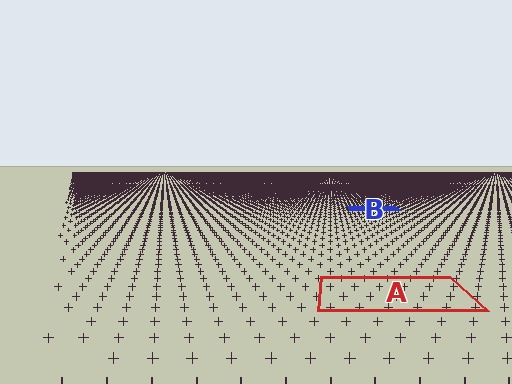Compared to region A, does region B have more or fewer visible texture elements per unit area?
Region B has more texture elements per unit area — they are packed more densely because it is farther away.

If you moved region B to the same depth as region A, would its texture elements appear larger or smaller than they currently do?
They would appear larger. At a closer depth, the same texture elements are projected at a bigger on-screen size.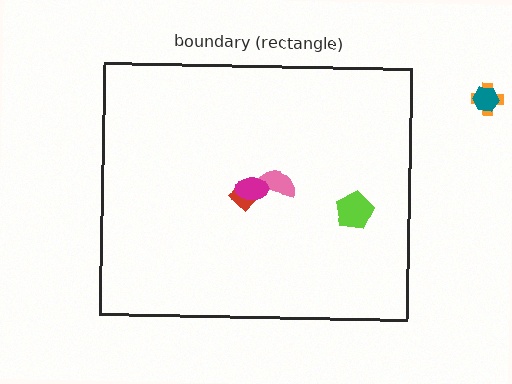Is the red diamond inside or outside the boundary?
Inside.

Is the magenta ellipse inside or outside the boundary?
Inside.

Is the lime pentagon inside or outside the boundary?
Inside.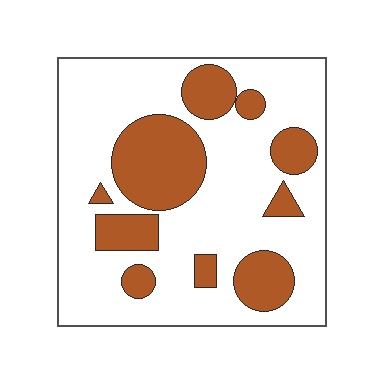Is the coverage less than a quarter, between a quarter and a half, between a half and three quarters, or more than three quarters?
Between a quarter and a half.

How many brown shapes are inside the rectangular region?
10.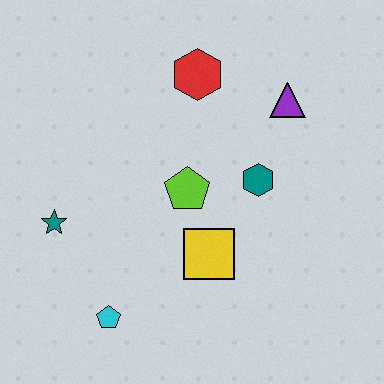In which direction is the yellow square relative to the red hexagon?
The yellow square is below the red hexagon.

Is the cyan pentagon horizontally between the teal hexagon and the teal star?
Yes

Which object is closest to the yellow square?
The lime pentagon is closest to the yellow square.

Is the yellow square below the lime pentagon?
Yes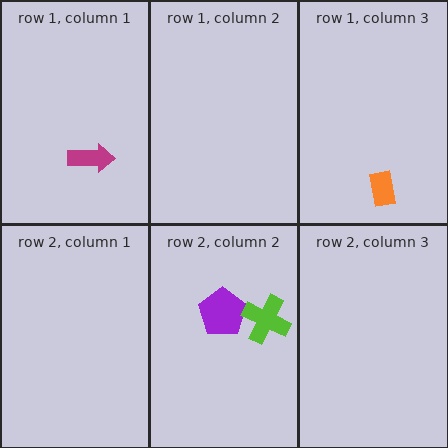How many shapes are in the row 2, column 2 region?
2.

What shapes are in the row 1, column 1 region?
The magenta arrow.